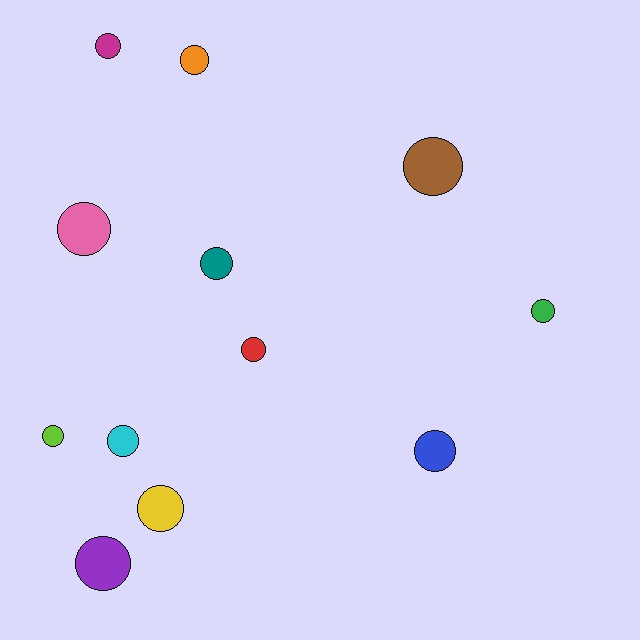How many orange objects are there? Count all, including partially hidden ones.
There is 1 orange object.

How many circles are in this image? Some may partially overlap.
There are 12 circles.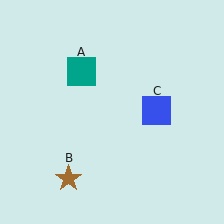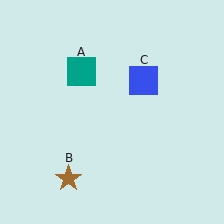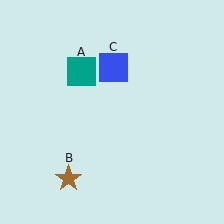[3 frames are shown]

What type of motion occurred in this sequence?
The blue square (object C) rotated counterclockwise around the center of the scene.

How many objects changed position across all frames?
1 object changed position: blue square (object C).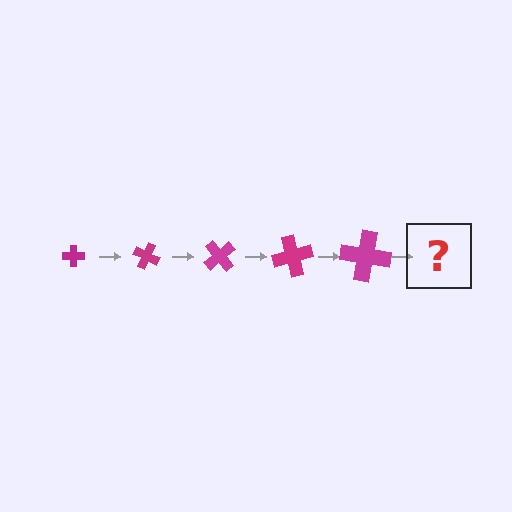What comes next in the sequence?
The next element should be a cross, larger than the previous one and rotated 125 degrees from the start.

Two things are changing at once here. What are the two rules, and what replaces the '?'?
The two rules are that the cross grows larger each step and it rotates 25 degrees each step. The '?' should be a cross, larger than the previous one and rotated 125 degrees from the start.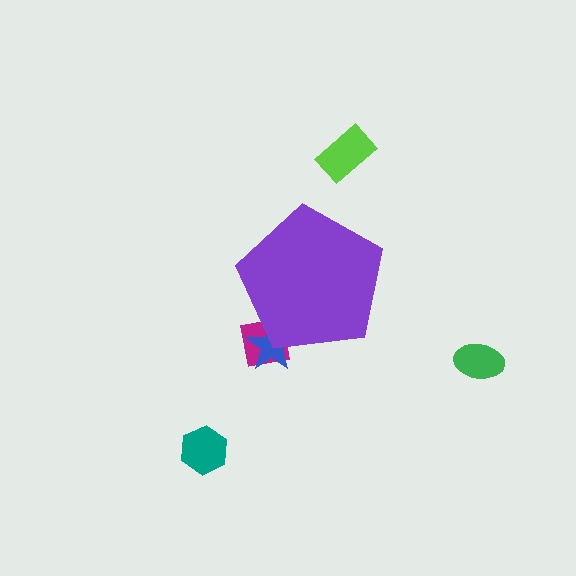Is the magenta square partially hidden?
Yes, the magenta square is partially hidden behind the purple pentagon.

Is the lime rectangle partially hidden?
No, the lime rectangle is fully visible.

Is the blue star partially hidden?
Yes, the blue star is partially hidden behind the purple pentagon.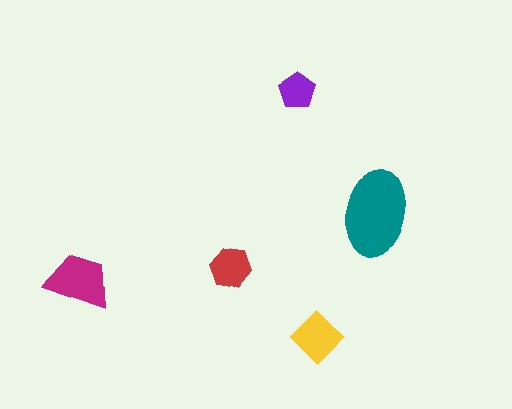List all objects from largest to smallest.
The teal ellipse, the magenta trapezoid, the yellow diamond, the red hexagon, the purple pentagon.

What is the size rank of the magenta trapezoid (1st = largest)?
2nd.